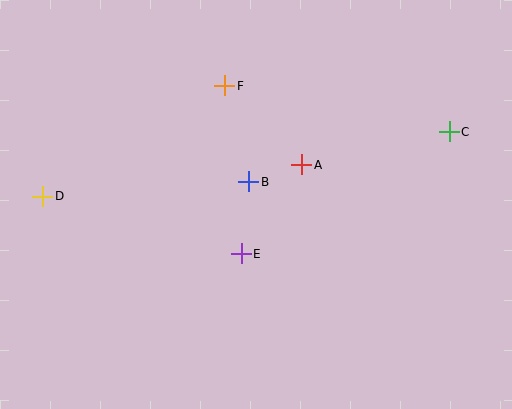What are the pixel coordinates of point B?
Point B is at (249, 182).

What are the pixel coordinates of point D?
Point D is at (43, 196).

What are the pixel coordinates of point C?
Point C is at (449, 132).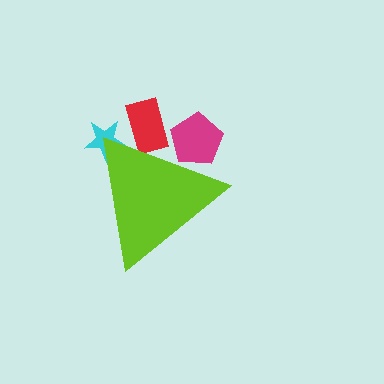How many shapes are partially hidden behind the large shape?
3 shapes are partially hidden.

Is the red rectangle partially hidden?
Yes, the red rectangle is partially hidden behind the lime triangle.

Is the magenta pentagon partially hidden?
Yes, the magenta pentagon is partially hidden behind the lime triangle.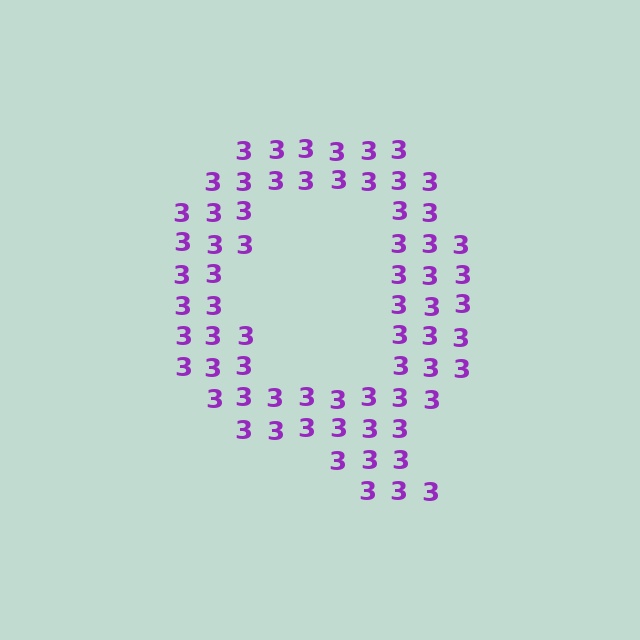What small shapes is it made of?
It is made of small digit 3's.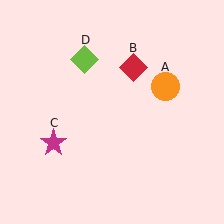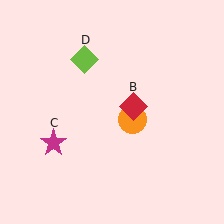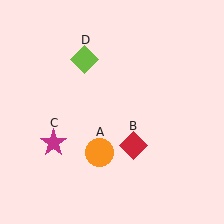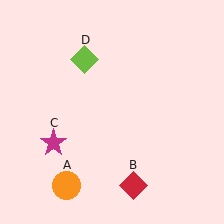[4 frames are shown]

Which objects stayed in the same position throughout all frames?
Magenta star (object C) and lime diamond (object D) remained stationary.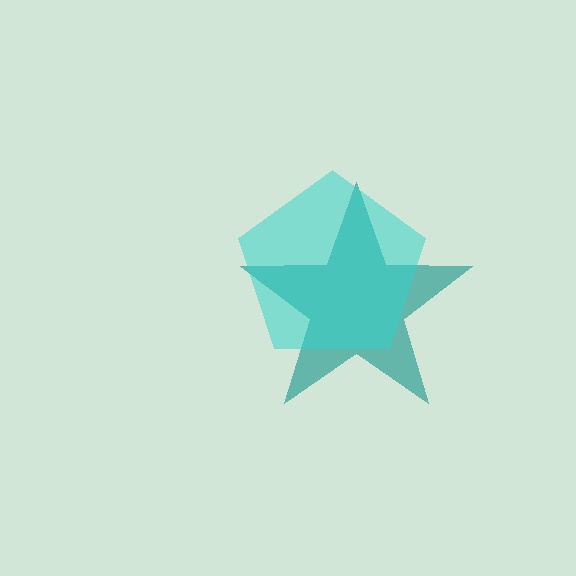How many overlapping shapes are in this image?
There are 2 overlapping shapes in the image.